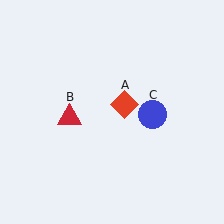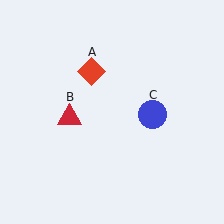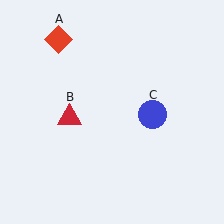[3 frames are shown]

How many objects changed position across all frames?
1 object changed position: red diamond (object A).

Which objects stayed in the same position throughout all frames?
Red triangle (object B) and blue circle (object C) remained stationary.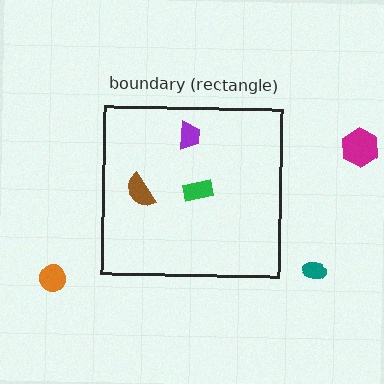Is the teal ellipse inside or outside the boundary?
Outside.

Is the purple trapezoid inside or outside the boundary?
Inside.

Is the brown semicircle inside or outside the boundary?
Inside.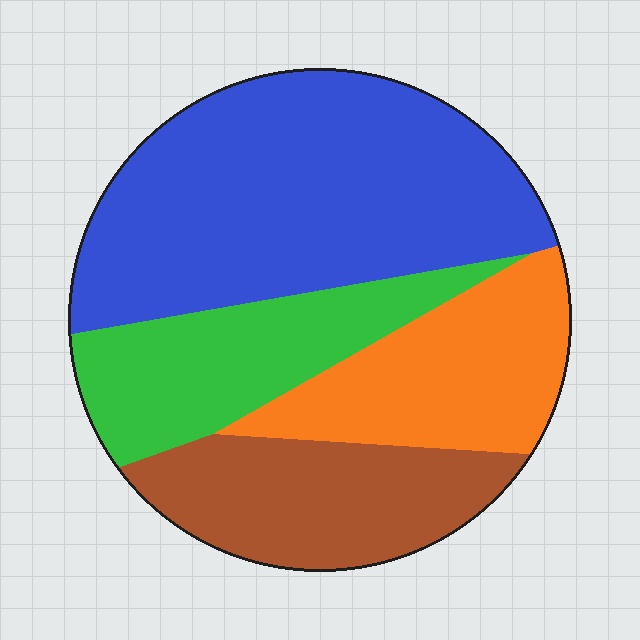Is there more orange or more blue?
Blue.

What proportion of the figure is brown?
Brown covers about 20% of the figure.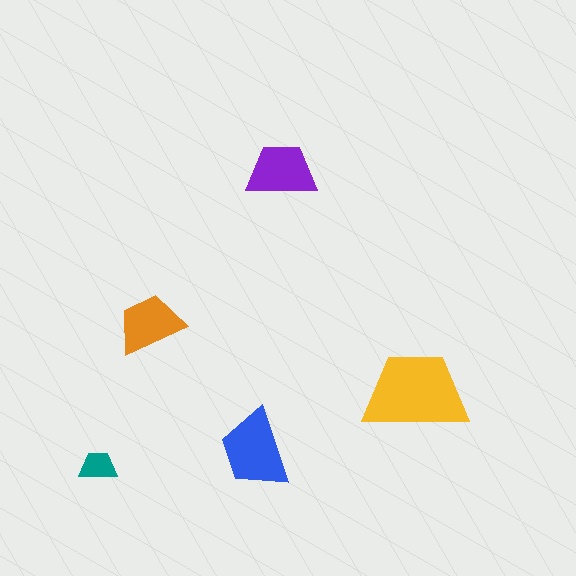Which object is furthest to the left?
The teal trapezoid is leftmost.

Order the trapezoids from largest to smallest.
the yellow one, the blue one, the purple one, the orange one, the teal one.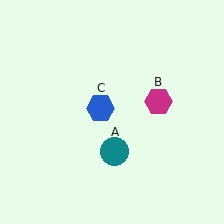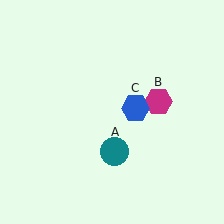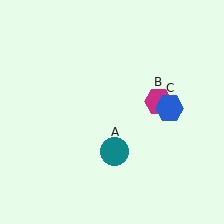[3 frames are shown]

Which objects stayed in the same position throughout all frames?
Teal circle (object A) and magenta hexagon (object B) remained stationary.